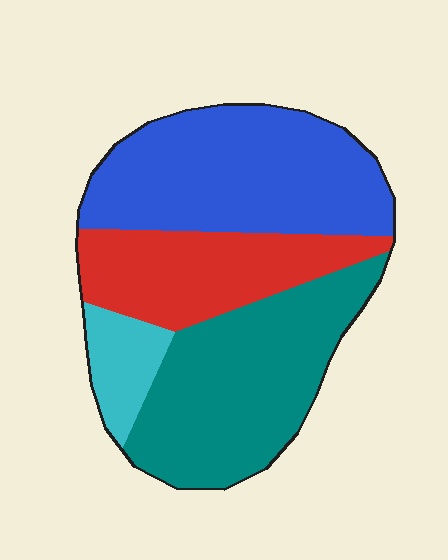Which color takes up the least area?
Cyan, at roughly 10%.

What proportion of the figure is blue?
Blue takes up about three eighths (3/8) of the figure.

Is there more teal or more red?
Teal.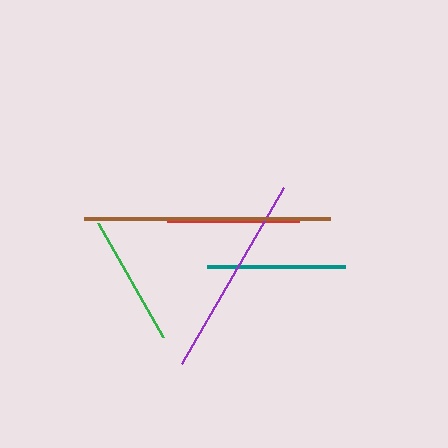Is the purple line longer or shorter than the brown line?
The brown line is longer than the purple line.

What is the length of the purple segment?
The purple segment is approximately 204 pixels long.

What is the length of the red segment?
The red segment is approximately 132 pixels long.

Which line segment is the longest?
The brown line is the longest at approximately 246 pixels.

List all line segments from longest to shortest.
From longest to shortest: brown, purple, teal, red, green.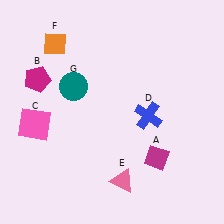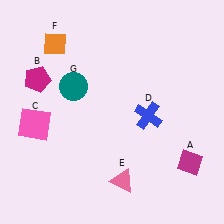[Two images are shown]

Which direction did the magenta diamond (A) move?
The magenta diamond (A) moved right.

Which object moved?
The magenta diamond (A) moved right.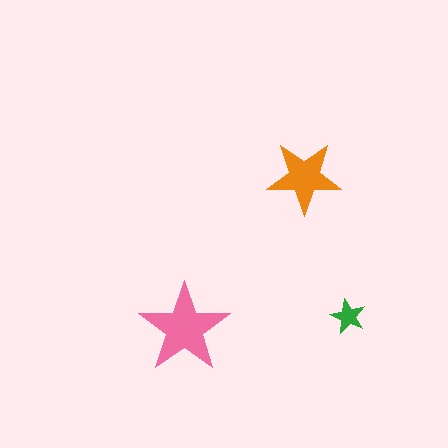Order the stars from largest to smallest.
the pink one, the orange one, the green one.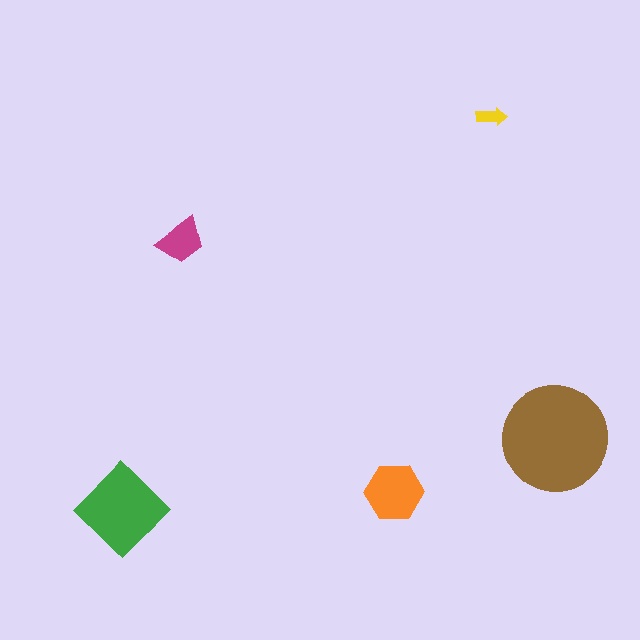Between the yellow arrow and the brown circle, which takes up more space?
The brown circle.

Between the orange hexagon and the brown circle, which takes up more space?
The brown circle.